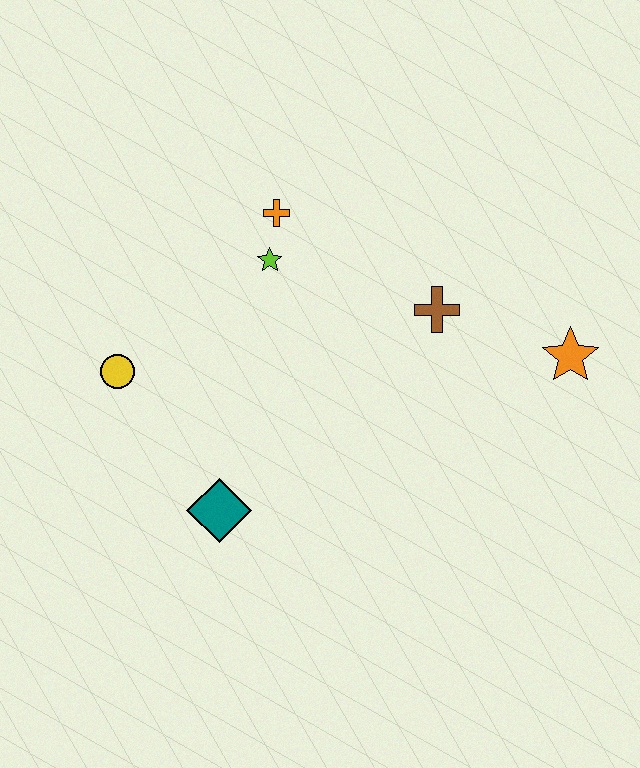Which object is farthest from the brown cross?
The yellow circle is farthest from the brown cross.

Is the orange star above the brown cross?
No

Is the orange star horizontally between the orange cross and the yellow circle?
No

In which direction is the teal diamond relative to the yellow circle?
The teal diamond is below the yellow circle.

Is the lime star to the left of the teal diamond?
No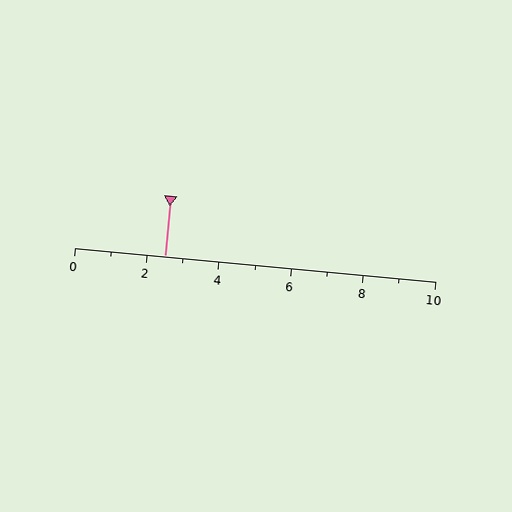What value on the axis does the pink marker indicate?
The marker indicates approximately 2.5.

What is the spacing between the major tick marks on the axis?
The major ticks are spaced 2 apart.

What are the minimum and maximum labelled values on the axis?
The axis runs from 0 to 10.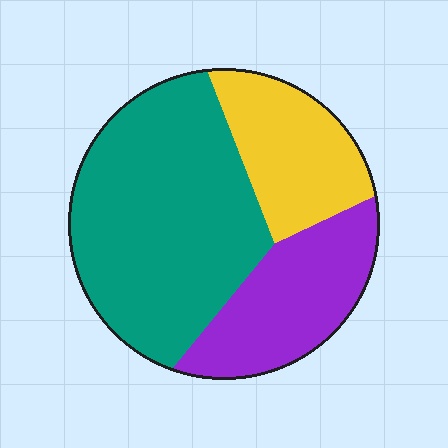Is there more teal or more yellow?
Teal.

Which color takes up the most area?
Teal, at roughly 55%.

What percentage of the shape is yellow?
Yellow takes up about one fifth (1/5) of the shape.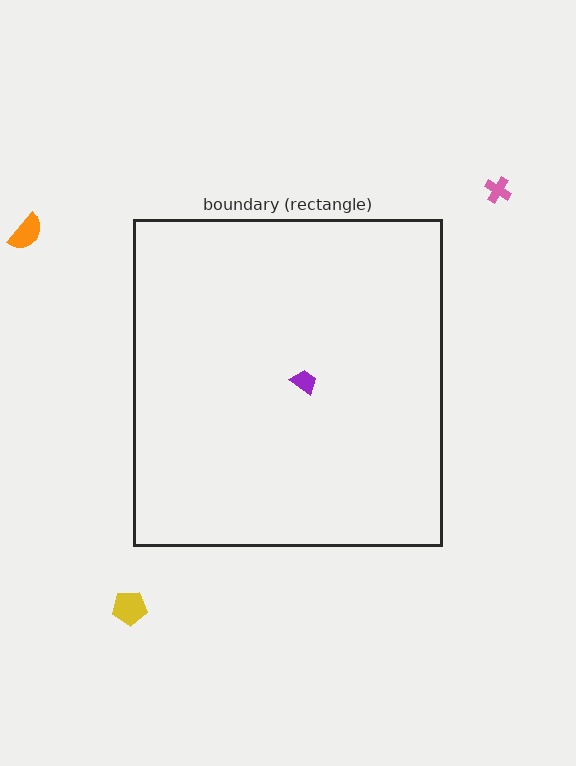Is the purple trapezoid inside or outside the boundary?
Inside.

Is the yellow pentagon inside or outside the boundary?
Outside.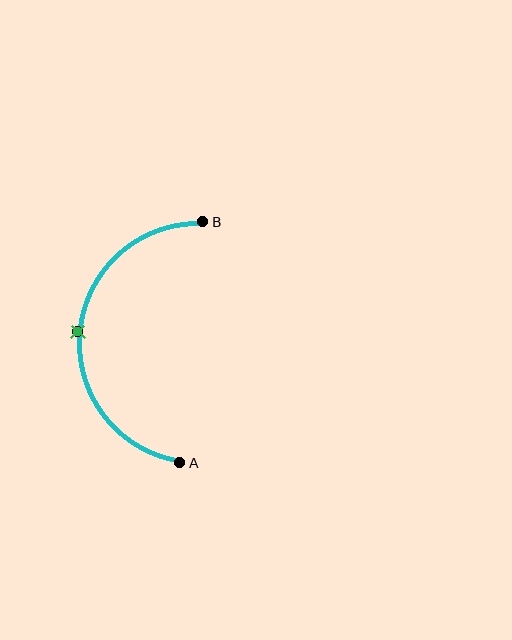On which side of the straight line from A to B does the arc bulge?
The arc bulges to the left of the straight line connecting A and B.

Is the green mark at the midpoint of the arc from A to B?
Yes. The green mark lies on the arc at equal arc-length from both A and B — it is the arc midpoint.